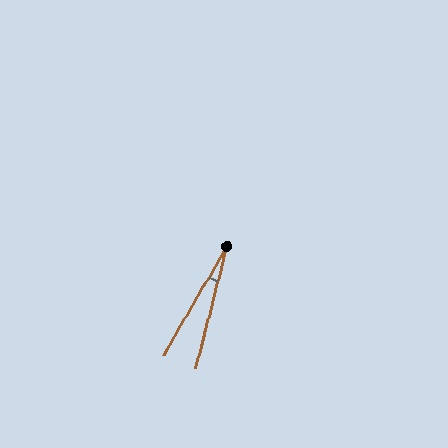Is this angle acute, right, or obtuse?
It is acute.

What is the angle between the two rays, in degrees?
Approximately 16 degrees.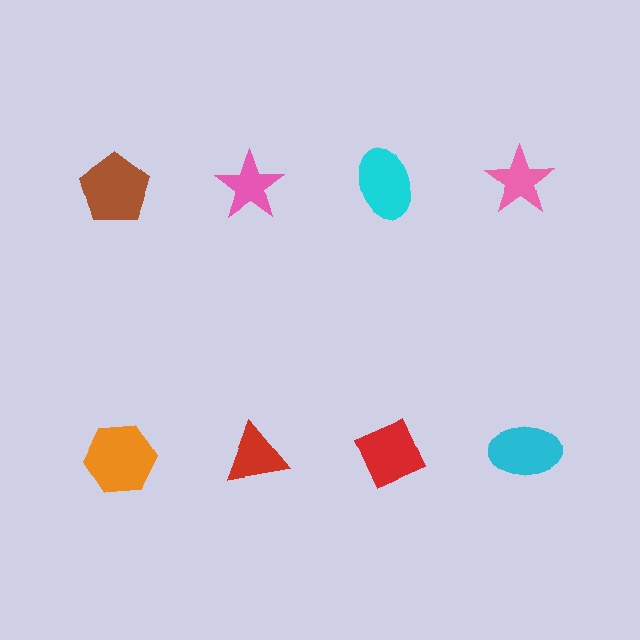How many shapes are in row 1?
4 shapes.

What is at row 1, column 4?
A pink star.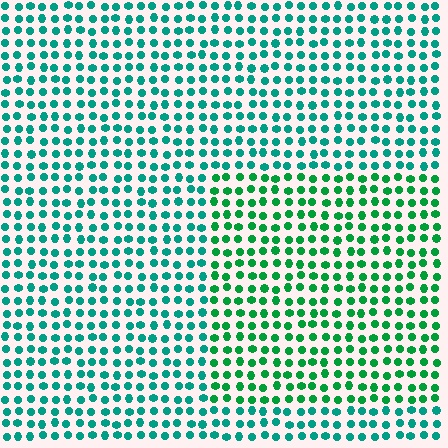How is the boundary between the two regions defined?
The boundary is defined purely by a slight shift in hue (about 30 degrees). Spacing, size, and orientation are identical on both sides.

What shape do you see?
I see a rectangle.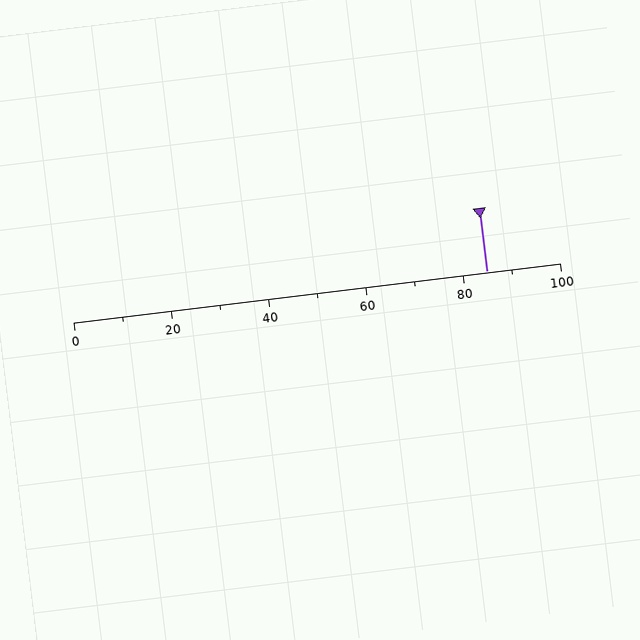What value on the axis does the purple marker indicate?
The marker indicates approximately 85.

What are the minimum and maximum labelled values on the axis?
The axis runs from 0 to 100.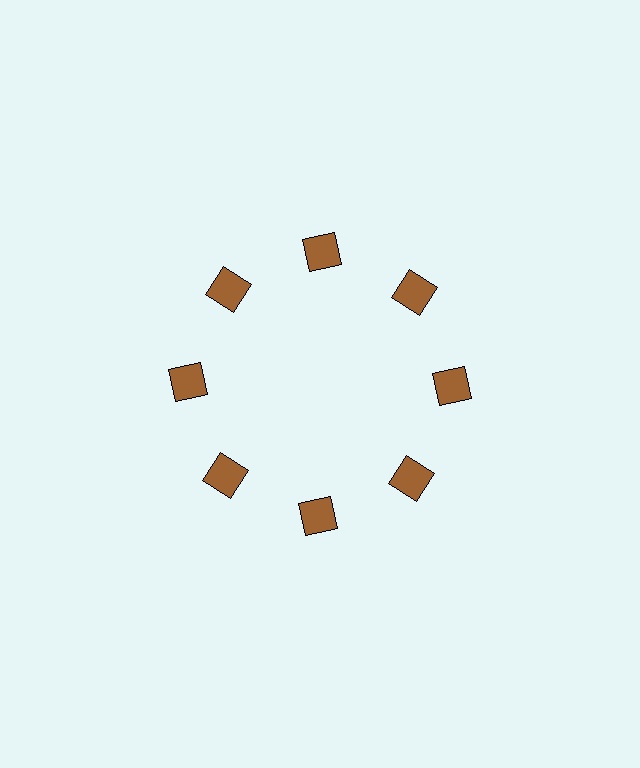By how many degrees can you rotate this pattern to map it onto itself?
The pattern maps onto itself every 45 degrees of rotation.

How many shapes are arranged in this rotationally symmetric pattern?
There are 8 shapes, arranged in 8 groups of 1.